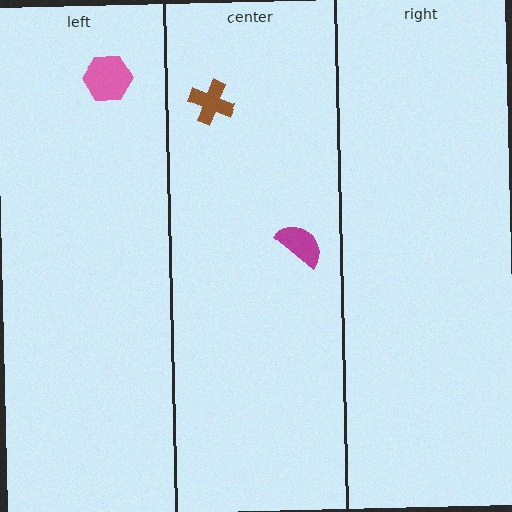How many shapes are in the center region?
2.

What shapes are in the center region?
The magenta semicircle, the brown cross.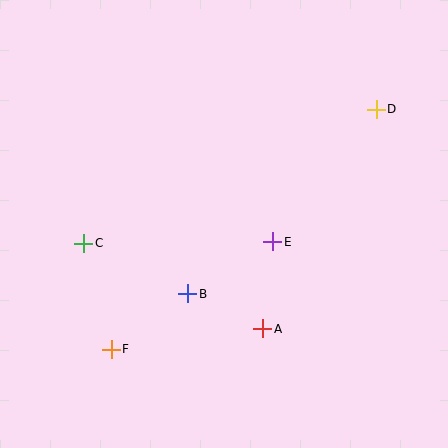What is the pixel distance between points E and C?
The distance between E and C is 189 pixels.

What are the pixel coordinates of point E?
Point E is at (273, 242).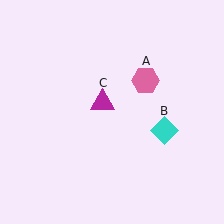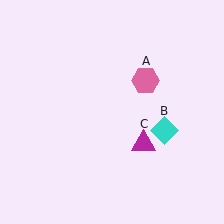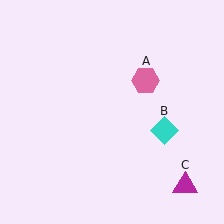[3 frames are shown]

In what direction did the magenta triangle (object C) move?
The magenta triangle (object C) moved down and to the right.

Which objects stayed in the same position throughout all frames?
Pink hexagon (object A) and cyan diamond (object B) remained stationary.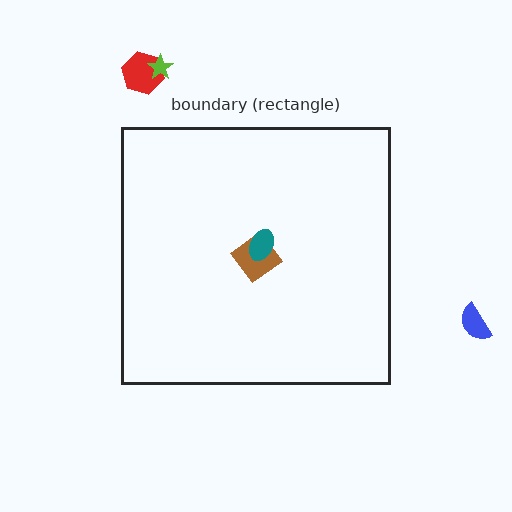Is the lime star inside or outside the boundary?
Outside.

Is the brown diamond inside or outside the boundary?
Inside.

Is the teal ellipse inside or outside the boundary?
Inside.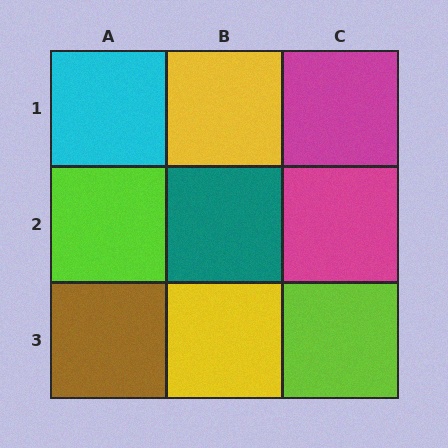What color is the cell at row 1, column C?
Magenta.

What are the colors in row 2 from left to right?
Lime, teal, magenta.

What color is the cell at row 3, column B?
Yellow.